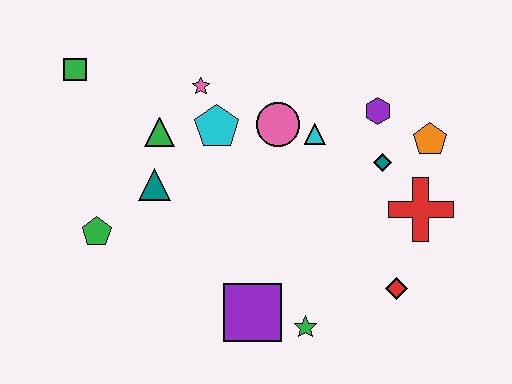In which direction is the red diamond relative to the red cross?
The red diamond is below the red cross.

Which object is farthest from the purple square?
The green square is farthest from the purple square.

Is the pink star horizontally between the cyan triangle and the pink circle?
No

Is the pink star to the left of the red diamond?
Yes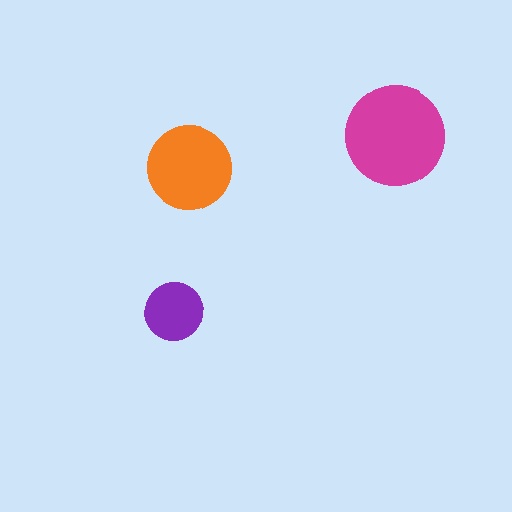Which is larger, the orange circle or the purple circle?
The orange one.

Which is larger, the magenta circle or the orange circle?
The magenta one.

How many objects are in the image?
There are 3 objects in the image.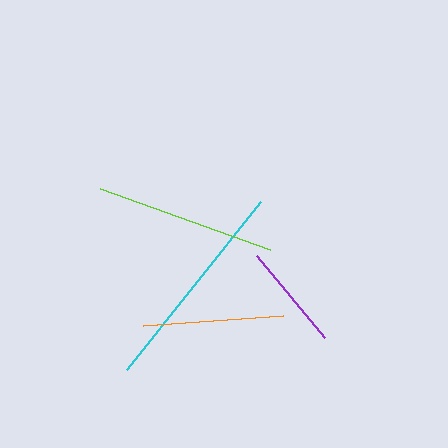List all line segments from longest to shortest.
From longest to shortest: cyan, lime, orange, purple.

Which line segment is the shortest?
The purple line is the shortest at approximately 107 pixels.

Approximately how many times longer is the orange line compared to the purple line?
The orange line is approximately 1.3 times the length of the purple line.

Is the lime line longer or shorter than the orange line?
The lime line is longer than the orange line.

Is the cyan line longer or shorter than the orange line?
The cyan line is longer than the orange line.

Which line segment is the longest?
The cyan line is the longest at approximately 214 pixels.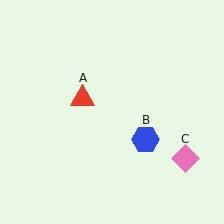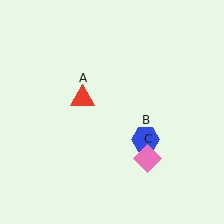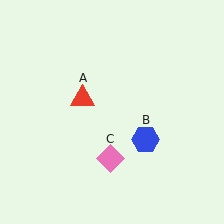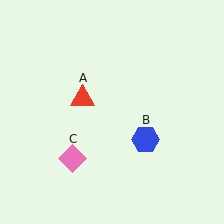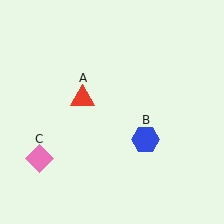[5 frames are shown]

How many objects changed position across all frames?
1 object changed position: pink diamond (object C).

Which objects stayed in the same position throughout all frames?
Red triangle (object A) and blue hexagon (object B) remained stationary.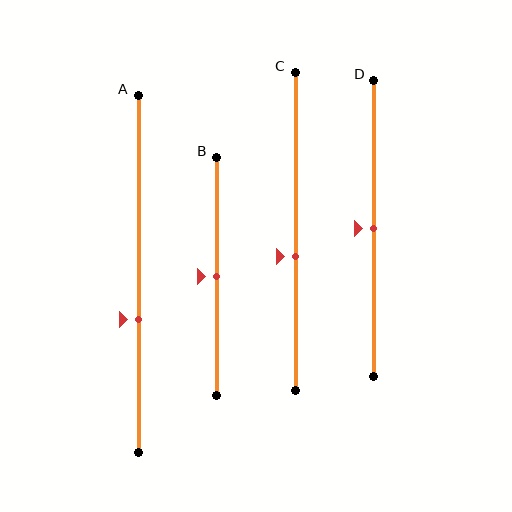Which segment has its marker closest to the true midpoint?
Segment B has its marker closest to the true midpoint.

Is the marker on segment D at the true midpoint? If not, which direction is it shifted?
Yes, the marker on segment D is at the true midpoint.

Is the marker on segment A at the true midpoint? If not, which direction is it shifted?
No, the marker on segment A is shifted downward by about 13% of the segment length.